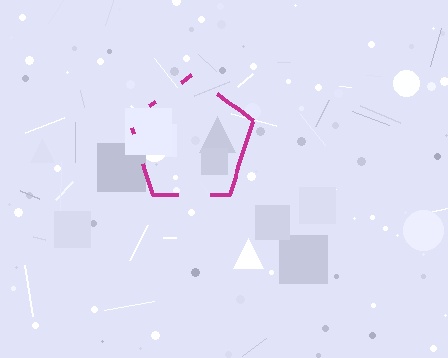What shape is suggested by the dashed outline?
The dashed outline suggests a pentagon.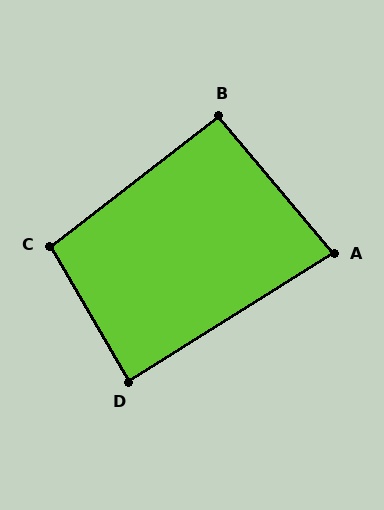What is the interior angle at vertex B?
Approximately 92 degrees (approximately right).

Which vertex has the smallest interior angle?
A, at approximately 82 degrees.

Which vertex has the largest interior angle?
C, at approximately 98 degrees.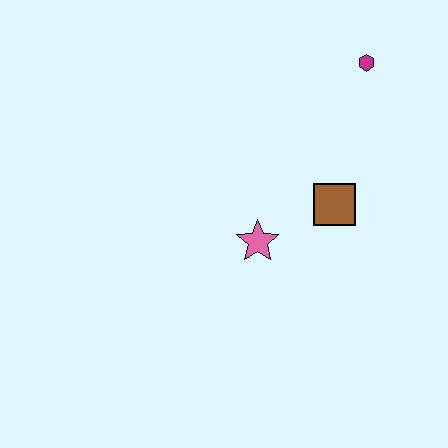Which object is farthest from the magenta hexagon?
The pink star is farthest from the magenta hexagon.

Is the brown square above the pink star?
Yes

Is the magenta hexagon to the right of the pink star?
Yes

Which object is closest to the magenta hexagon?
The brown square is closest to the magenta hexagon.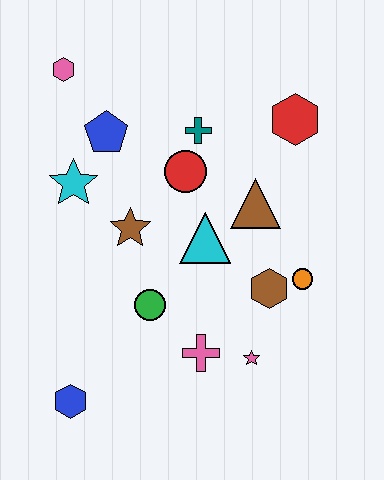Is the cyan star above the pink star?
Yes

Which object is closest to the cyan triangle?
The brown triangle is closest to the cyan triangle.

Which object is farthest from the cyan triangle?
The pink hexagon is farthest from the cyan triangle.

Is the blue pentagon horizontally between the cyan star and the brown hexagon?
Yes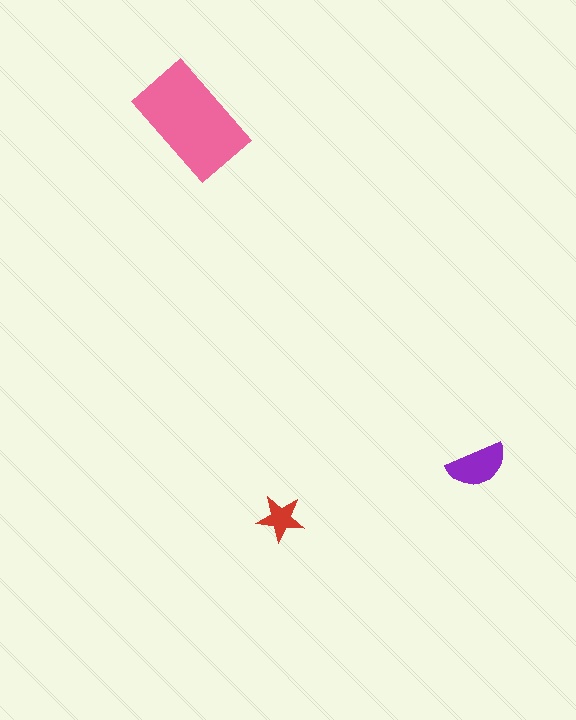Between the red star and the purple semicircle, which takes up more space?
The purple semicircle.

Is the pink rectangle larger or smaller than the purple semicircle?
Larger.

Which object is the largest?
The pink rectangle.